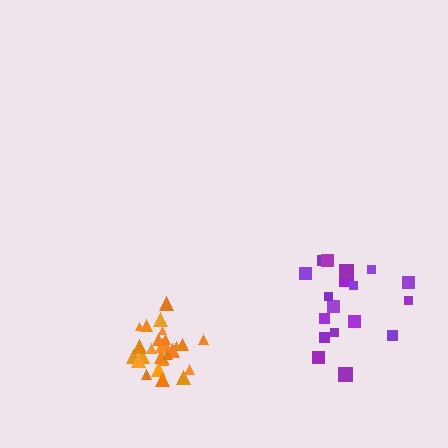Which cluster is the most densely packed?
Orange.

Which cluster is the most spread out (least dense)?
Purple.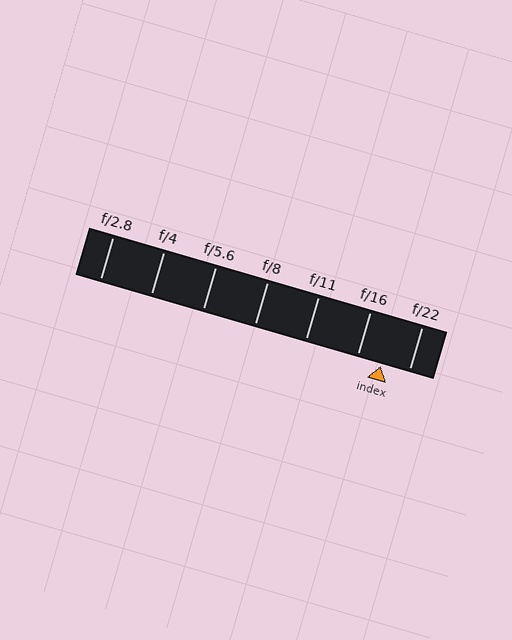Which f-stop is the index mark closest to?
The index mark is closest to f/16.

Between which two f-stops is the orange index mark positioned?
The index mark is between f/16 and f/22.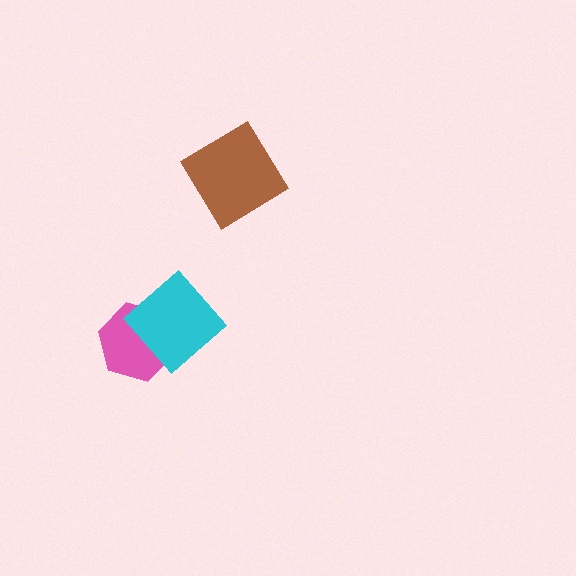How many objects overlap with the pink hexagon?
1 object overlaps with the pink hexagon.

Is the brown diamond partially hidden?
No, no other shape covers it.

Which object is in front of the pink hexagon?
The cyan diamond is in front of the pink hexagon.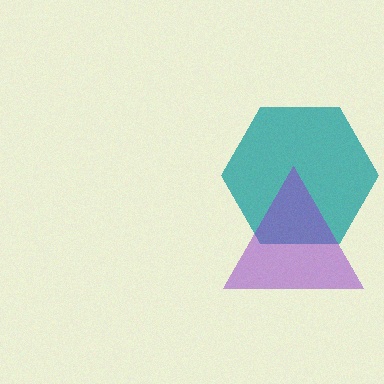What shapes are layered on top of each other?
The layered shapes are: a teal hexagon, a purple triangle.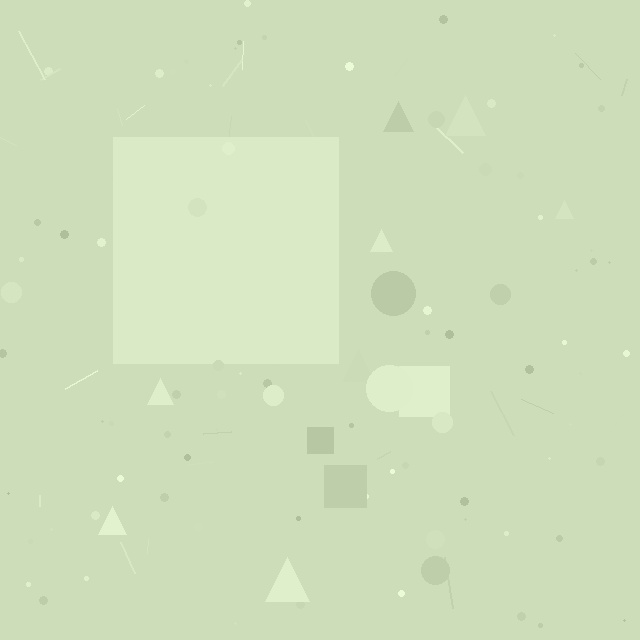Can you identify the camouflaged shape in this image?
The camouflaged shape is a square.